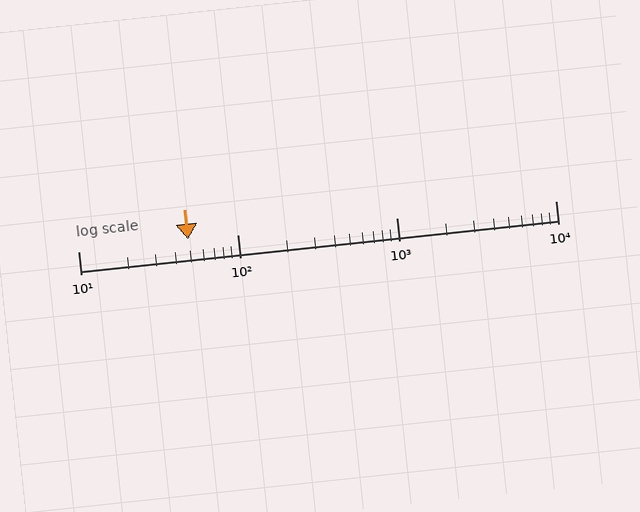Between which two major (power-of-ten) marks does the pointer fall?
The pointer is between 10 and 100.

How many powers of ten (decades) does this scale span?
The scale spans 3 decades, from 10 to 10000.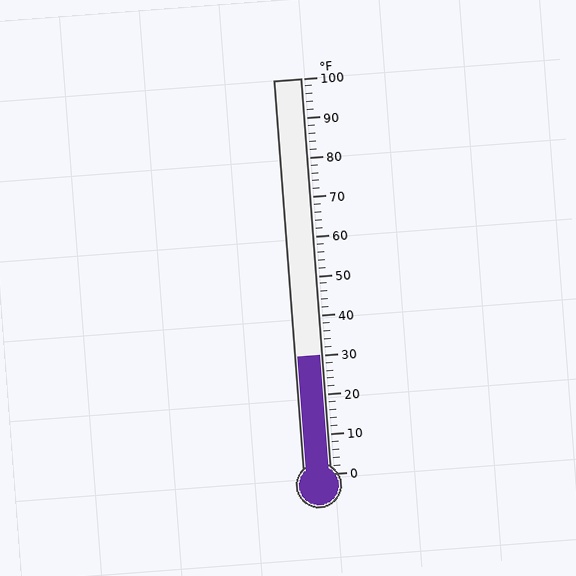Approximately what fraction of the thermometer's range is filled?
The thermometer is filled to approximately 30% of its range.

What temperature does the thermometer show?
The thermometer shows approximately 30°F.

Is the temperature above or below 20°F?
The temperature is above 20°F.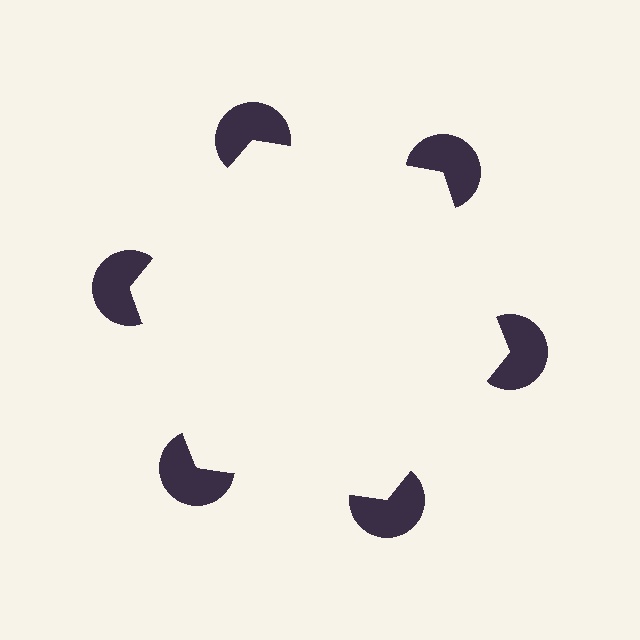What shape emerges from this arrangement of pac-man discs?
An illusory hexagon — its edges are inferred from the aligned wedge cuts in the pac-man discs, not physically drawn.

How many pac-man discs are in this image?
There are 6 — one at each vertex of the illusory hexagon.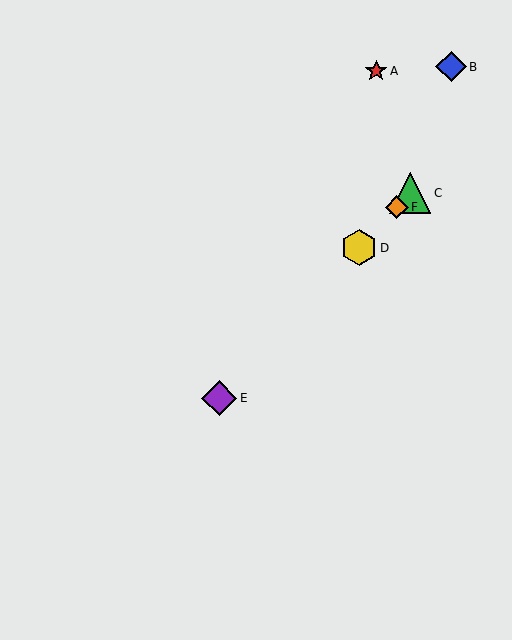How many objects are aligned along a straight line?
4 objects (C, D, E, F) are aligned along a straight line.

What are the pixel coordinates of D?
Object D is at (359, 248).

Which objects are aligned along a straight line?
Objects C, D, E, F are aligned along a straight line.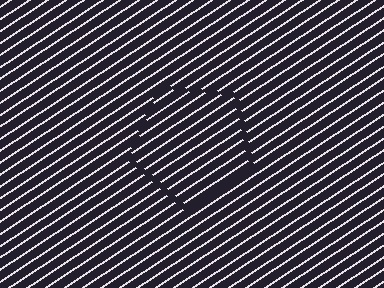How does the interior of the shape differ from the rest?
The interior of the shape contains the same grating, shifted by half a period — the contour is defined by the phase discontinuity where line-ends from the inner and outer gratings abut.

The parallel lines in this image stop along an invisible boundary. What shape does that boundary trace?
An illusory pentagon. The interior of the shape contains the same grating, shifted by half a period — the contour is defined by the phase discontinuity where line-ends from the inner and outer gratings abut.